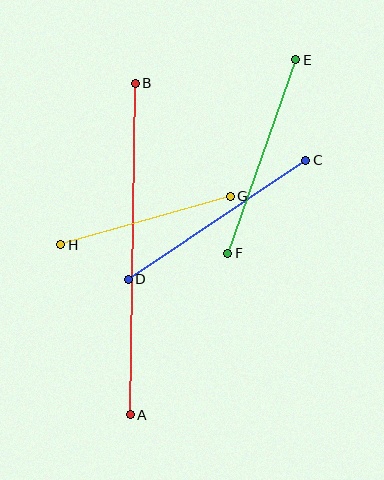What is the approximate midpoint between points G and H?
The midpoint is at approximately (145, 220) pixels.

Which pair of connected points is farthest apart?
Points A and B are farthest apart.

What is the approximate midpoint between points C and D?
The midpoint is at approximately (217, 220) pixels.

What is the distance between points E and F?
The distance is approximately 205 pixels.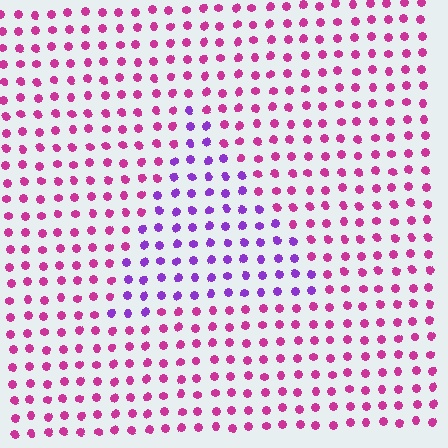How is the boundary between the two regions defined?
The boundary is defined purely by a slight shift in hue (about 45 degrees). Spacing, size, and orientation are identical on both sides.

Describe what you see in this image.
The image is filled with small magenta elements in a uniform arrangement. A triangle-shaped region is visible where the elements are tinted to a slightly different hue, forming a subtle color boundary.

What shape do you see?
I see a triangle.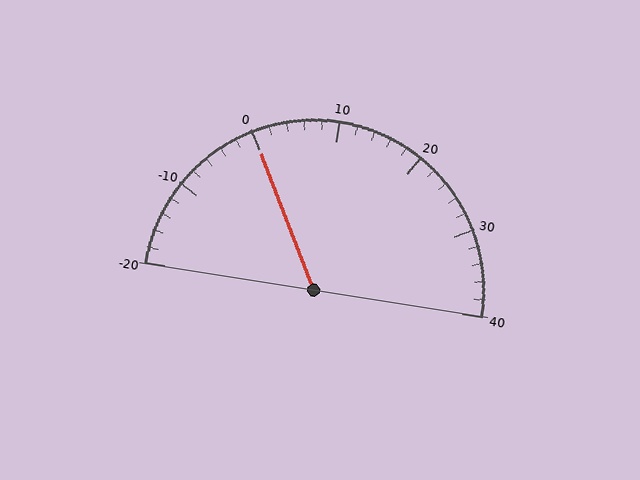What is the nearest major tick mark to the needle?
The nearest major tick mark is 0.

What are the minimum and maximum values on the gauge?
The gauge ranges from -20 to 40.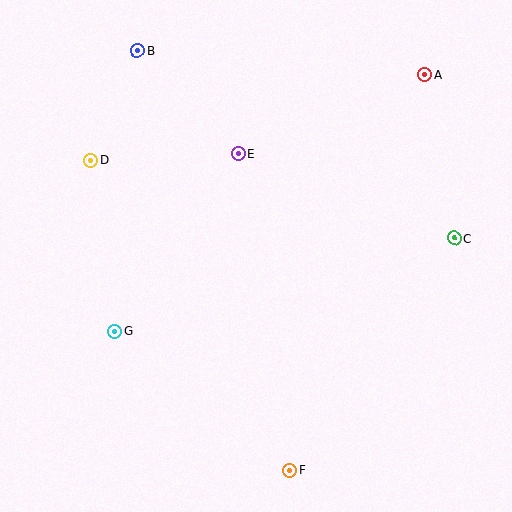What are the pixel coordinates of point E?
Point E is at (238, 154).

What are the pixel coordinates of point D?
Point D is at (90, 160).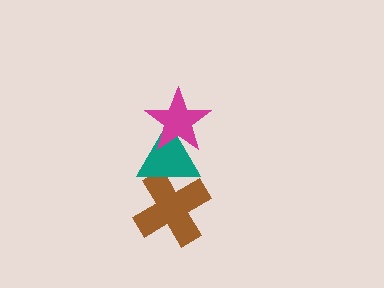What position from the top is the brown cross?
The brown cross is 3rd from the top.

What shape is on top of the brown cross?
The teal triangle is on top of the brown cross.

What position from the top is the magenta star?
The magenta star is 1st from the top.